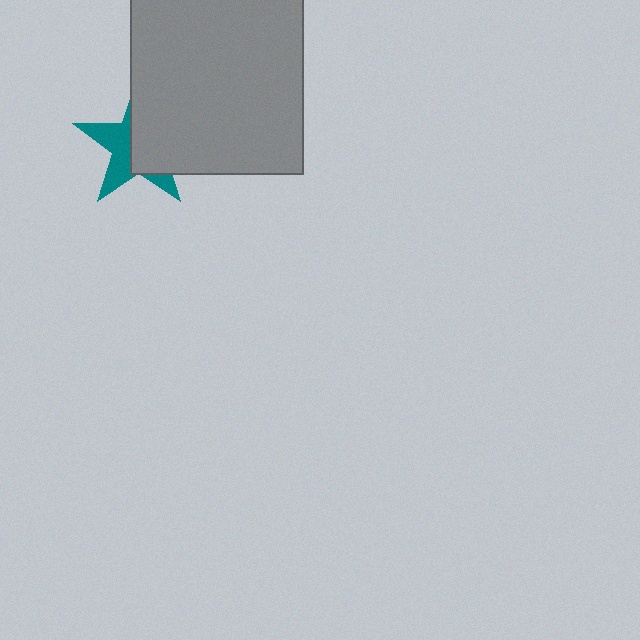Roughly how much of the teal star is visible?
A small part of it is visible (roughly 43%).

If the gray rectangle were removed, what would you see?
You would see the complete teal star.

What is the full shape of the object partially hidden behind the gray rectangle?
The partially hidden object is a teal star.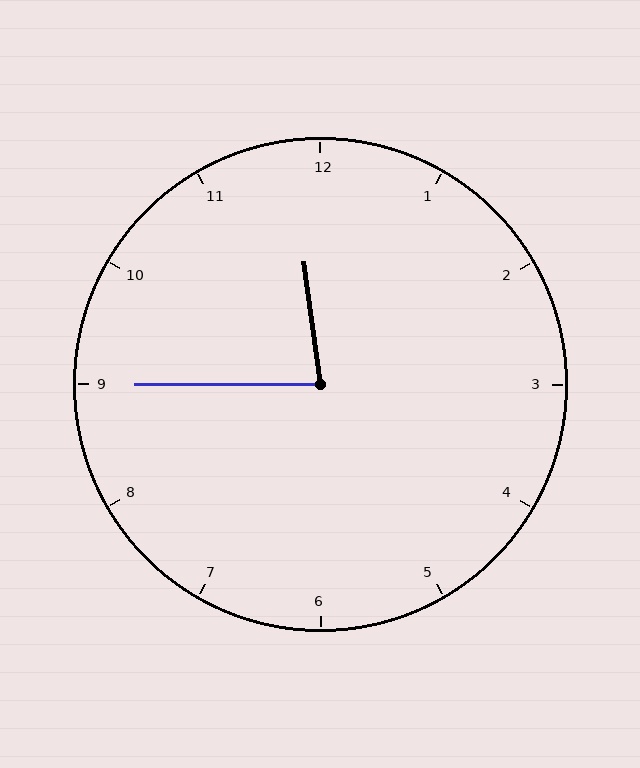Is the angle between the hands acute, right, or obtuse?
It is acute.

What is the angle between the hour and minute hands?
Approximately 82 degrees.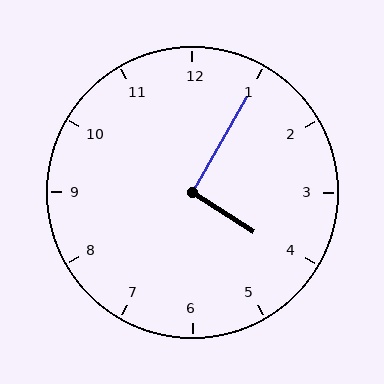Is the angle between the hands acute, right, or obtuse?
It is right.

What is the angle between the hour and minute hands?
Approximately 92 degrees.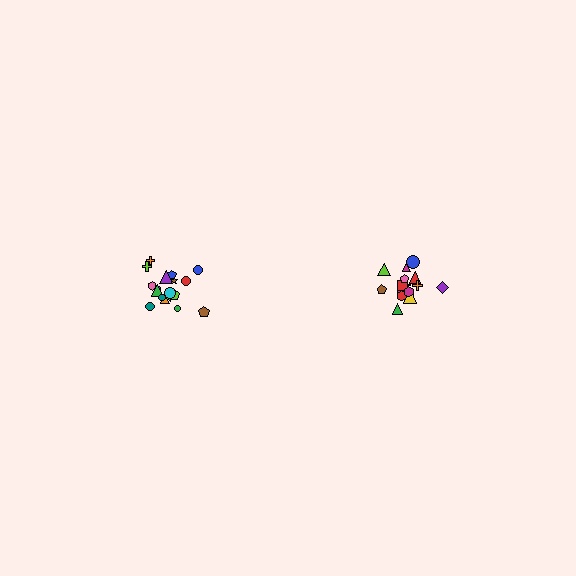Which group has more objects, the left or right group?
The left group.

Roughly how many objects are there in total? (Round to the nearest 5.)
Roughly 35 objects in total.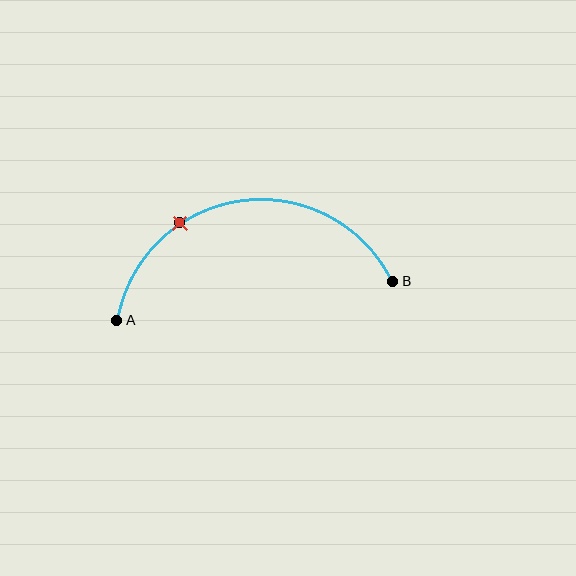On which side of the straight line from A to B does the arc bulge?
The arc bulges above the straight line connecting A and B.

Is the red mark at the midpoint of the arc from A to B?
No. The red mark lies on the arc but is closer to endpoint A. The arc midpoint would be at the point on the curve equidistant along the arc from both A and B.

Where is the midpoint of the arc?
The arc midpoint is the point on the curve farthest from the straight line joining A and B. It sits above that line.